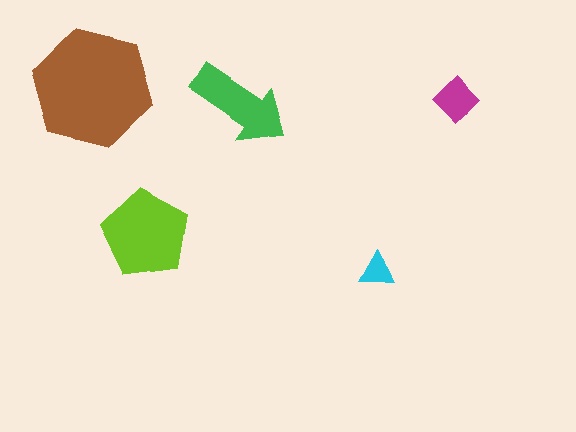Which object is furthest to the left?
The brown hexagon is leftmost.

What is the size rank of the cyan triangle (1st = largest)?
5th.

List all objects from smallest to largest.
The cyan triangle, the magenta diamond, the green arrow, the lime pentagon, the brown hexagon.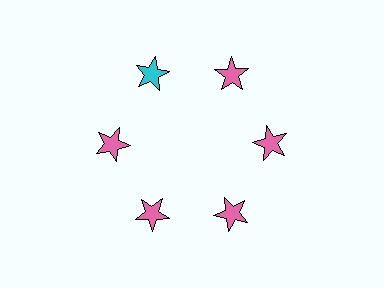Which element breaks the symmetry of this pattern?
The cyan star at roughly the 11 o'clock position breaks the symmetry. All other shapes are pink stars.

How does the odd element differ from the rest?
It has a different color: cyan instead of pink.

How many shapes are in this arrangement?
There are 6 shapes arranged in a ring pattern.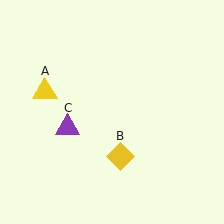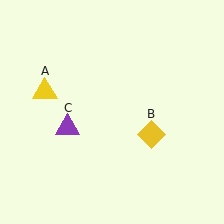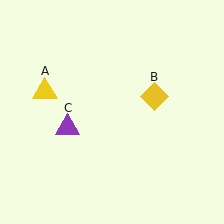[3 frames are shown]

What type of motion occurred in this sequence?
The yellow diamond (object B) rotated counterclockwise around the center of the scene.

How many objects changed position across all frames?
1 object changed position: yellow diamond (object B).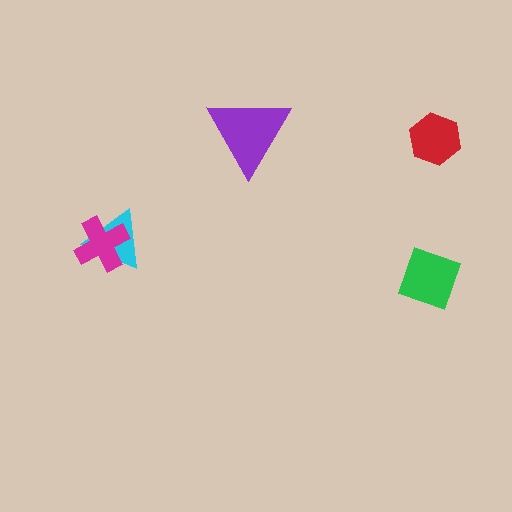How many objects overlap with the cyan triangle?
1 object overlaps with the cyan triangle.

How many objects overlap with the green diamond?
0 objects overlap with the green diamond.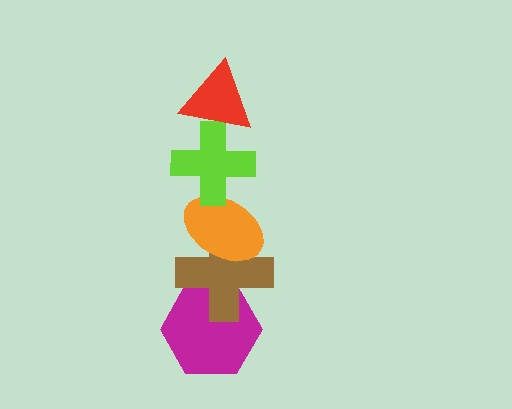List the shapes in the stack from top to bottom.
From top to bottom: the red triangle, the lime cross, the orange ellipse, the brown cross, the magenta hexagon.